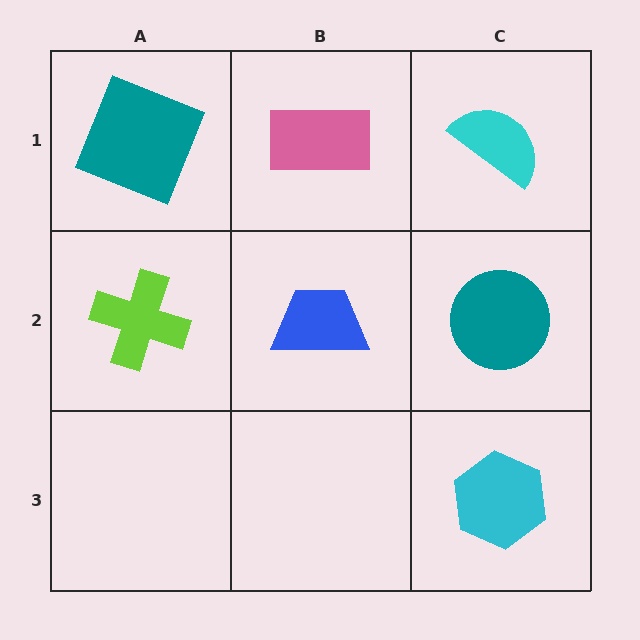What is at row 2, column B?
A blue trapezoid.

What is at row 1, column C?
A cyan semicircle.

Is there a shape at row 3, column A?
No, that cell is empty.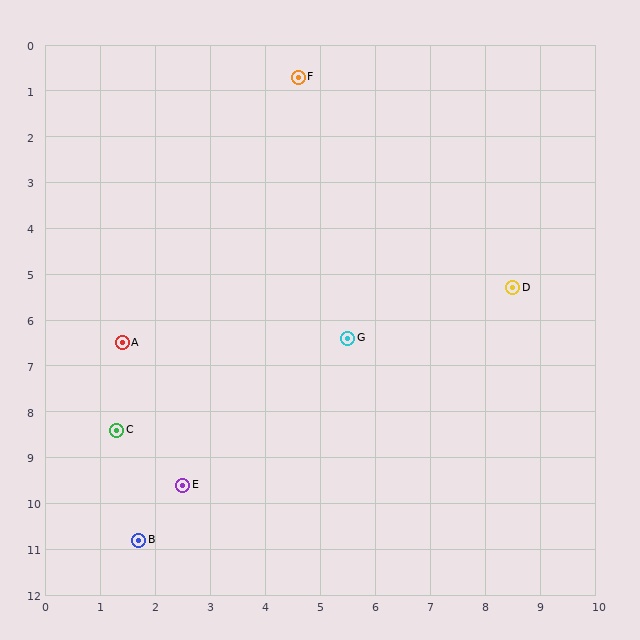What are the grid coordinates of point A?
Point A is at approximately (1.4, 6.5).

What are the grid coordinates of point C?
Point C is at approximately (1.3, 8.4).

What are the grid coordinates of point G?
Point G is at approximately (5.5, 6.4).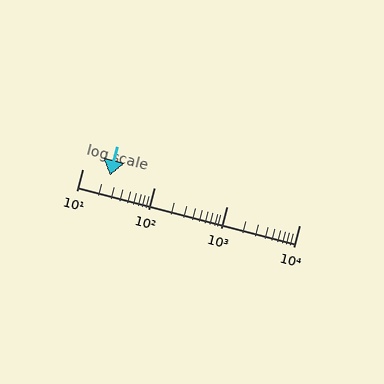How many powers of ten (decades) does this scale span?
The scale spans 3 decades, from 10 to 10000.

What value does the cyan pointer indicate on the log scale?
The pointer indicates approximately 24.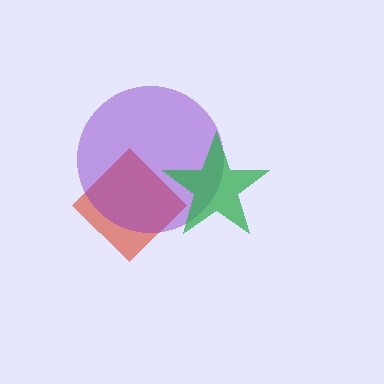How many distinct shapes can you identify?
There are 3 distinct shapes: a red diamond, a purple circle, a green star.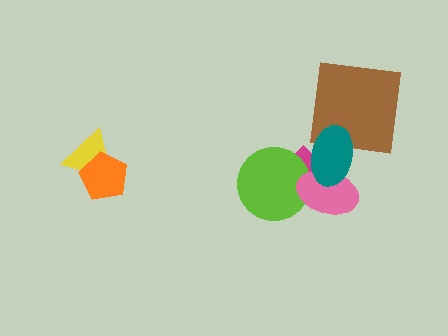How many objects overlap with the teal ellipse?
3 objects overlap with the teal ellipse.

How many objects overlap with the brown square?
1 object overlaps with the brown square.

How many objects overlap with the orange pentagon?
1 object overlaps with the orange pentagon.